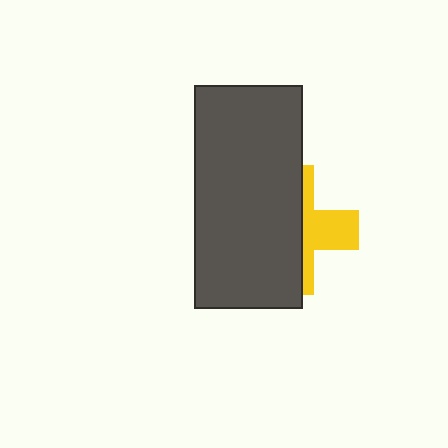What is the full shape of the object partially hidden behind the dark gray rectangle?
The partially hidden object is a yellow cross.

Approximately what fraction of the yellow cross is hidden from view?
Roughly 64% of the yellow cross is hidden behind the dark gray rectangle.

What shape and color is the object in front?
The object in front is a dark gray rectangle.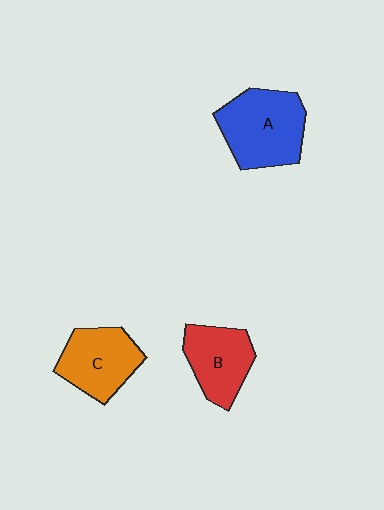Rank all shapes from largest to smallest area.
From largest to smallest: A (blue), C (orange), B (red).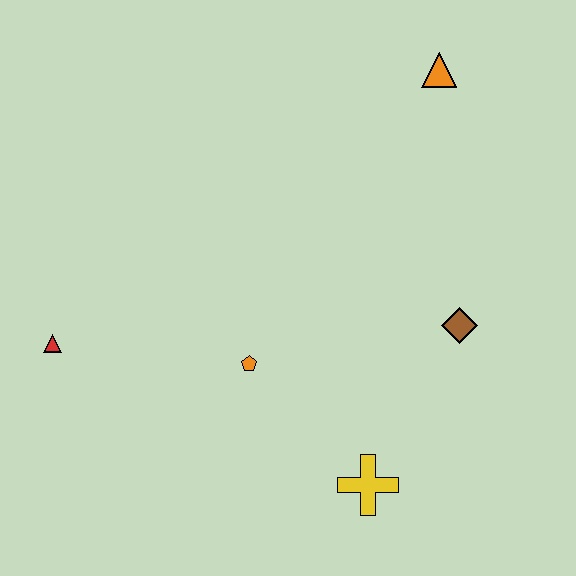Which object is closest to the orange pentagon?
The yellow cross is closest to the orange pentagon.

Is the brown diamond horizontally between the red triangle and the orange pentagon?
No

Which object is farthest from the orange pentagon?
The orange triangle is farthest from the orange pentagon.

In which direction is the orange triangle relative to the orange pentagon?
The orange triangle is above the orange pentagon.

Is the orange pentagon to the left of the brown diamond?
Yes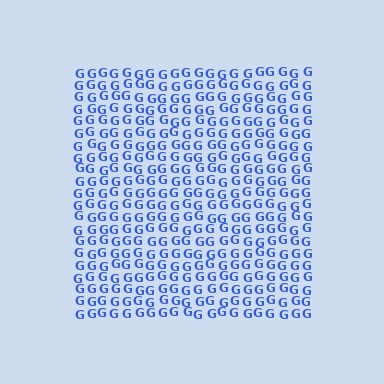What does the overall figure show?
The overall figure shows a square.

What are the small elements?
The small elements are letter G's.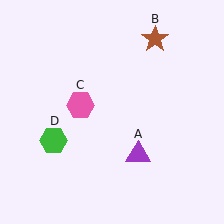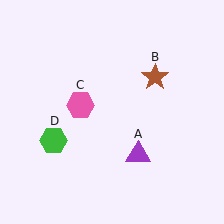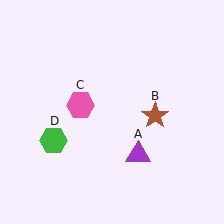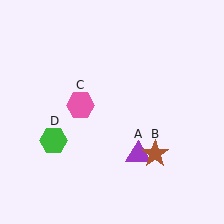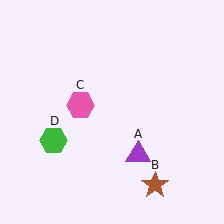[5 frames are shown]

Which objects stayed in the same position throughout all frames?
Purple triangle (object A) and pink hexagon (object C) and green hexagon (object D) remained stationary.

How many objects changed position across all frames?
1 object changed position: brown star (object B).